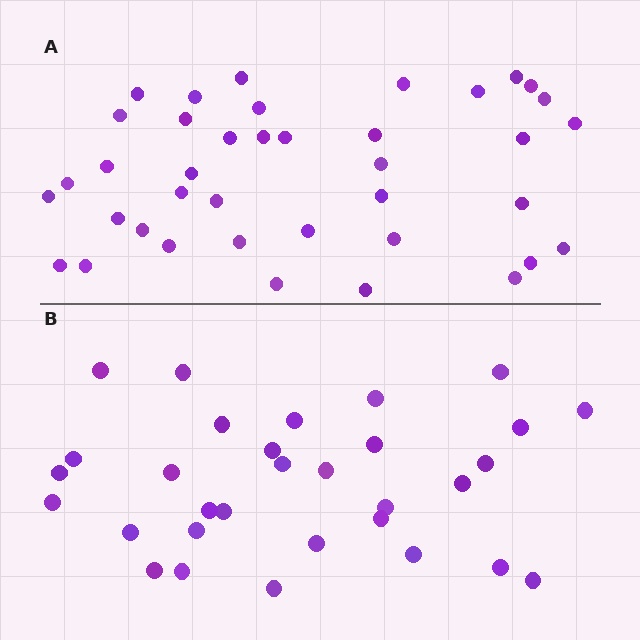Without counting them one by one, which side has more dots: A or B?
Region A (the top region) has more dots.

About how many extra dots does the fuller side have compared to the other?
Region A has roughly 8 or so more dots than region B.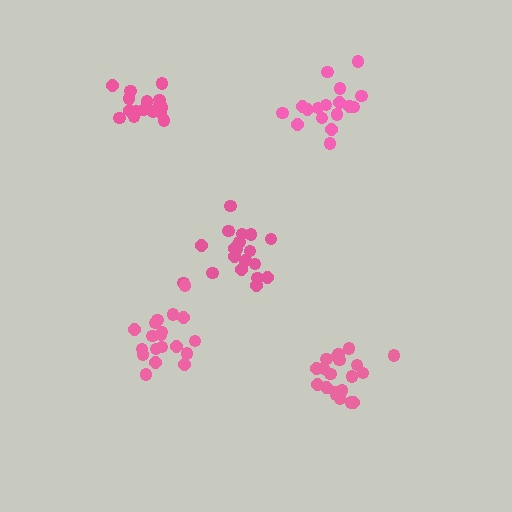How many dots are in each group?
Group 1: 17 dots, Group 2: 17 dots, Group 3: 19 dots, Group 4: 21 dots, Group 5: 19 dots (93 total).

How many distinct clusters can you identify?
There are 5 distinct clusters.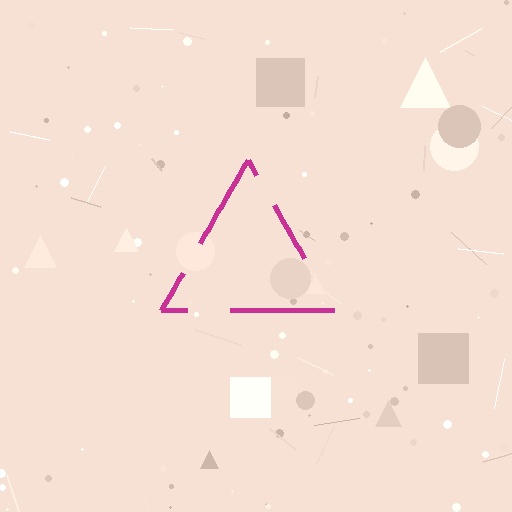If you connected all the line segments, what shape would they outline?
They would outline a triangle.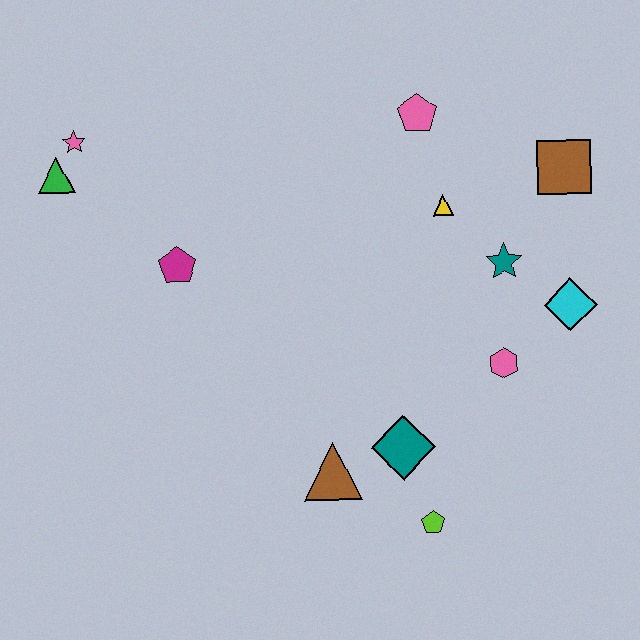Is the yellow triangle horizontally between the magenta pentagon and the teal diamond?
No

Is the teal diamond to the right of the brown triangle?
Yes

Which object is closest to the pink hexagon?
The cyan diamond is closest to the pink hexagon.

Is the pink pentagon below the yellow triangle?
No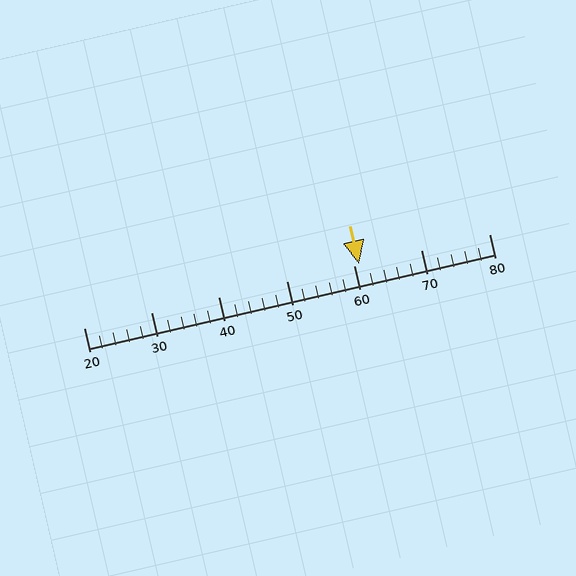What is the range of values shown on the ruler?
The ruler shows values from 20 to 80.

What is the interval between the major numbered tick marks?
The major tick marks are spaced 10 units apart.